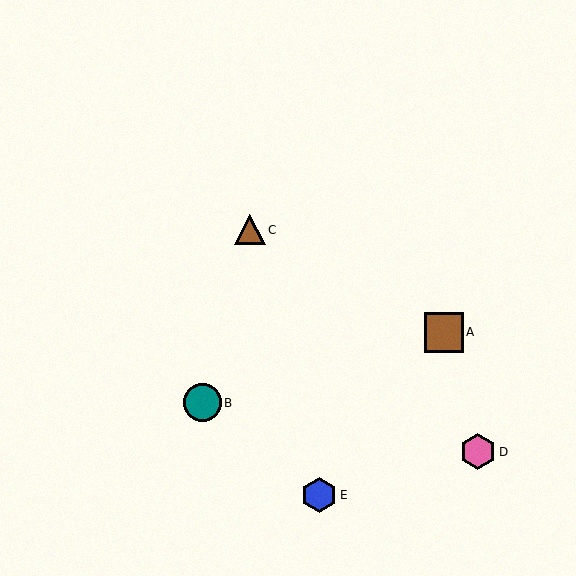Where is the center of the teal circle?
The center of the teal circle is at (202, 403).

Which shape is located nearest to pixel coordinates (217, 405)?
The teal circle (labeled B) at (202, 403) is nearest to that location.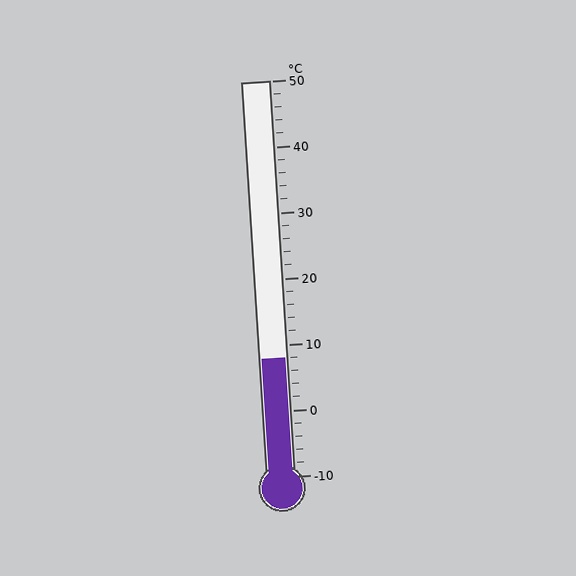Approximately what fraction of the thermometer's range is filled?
The thermometer is filled to approximately 30% of its range.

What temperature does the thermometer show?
The thermometer shows approximately 8°C.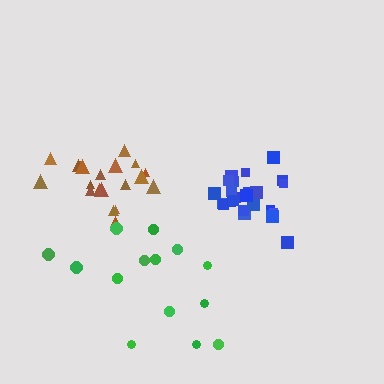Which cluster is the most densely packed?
Blue.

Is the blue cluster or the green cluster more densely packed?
Blue.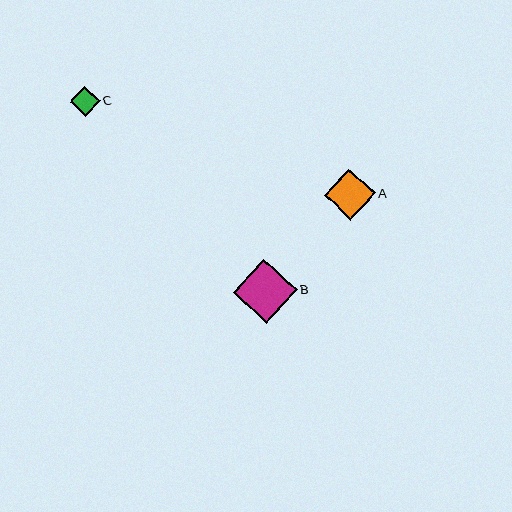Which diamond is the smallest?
Diamond C is the smallest with a size of approximately 29 pixels.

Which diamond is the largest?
Diamond B is the largest with a size of approximately 64 pixels.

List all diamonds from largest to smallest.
From largest to smallest: B, A, C.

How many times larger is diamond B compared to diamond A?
Diamond B is approximately 1.3 times the size of diamond A.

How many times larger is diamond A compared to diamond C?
Diamond A is approximately 1.7 times the size of diamond C.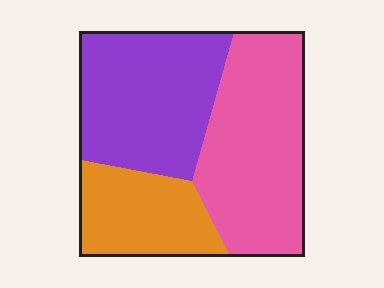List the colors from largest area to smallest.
From largest to smallest: pink, purple, orange.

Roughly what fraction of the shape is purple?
Purple covers roughly 35% of the shape.